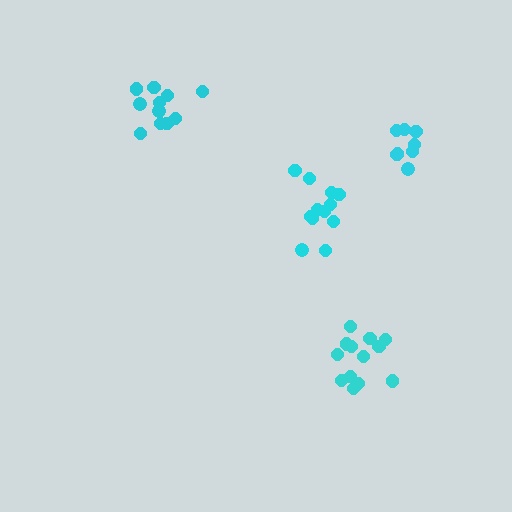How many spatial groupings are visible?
There are 4 spatial groupings.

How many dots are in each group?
Group 1: 11 dots, Group 2: 8 dots, Group 3: 13 dots, Group 4: 12 dots (44 total).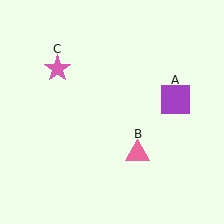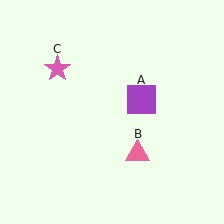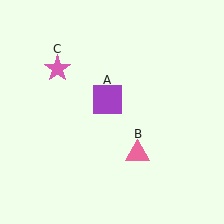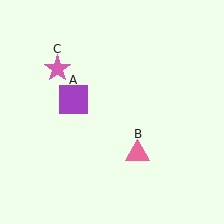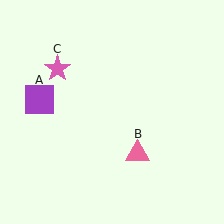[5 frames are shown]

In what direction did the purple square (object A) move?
The purple square (object A) moved left.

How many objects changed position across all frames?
1 object changed position: purple square (object A).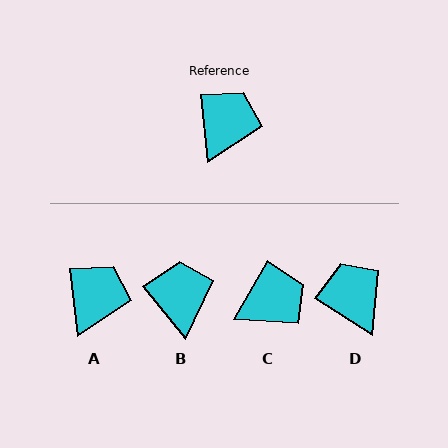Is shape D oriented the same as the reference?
No, it is off by about 51 degrees.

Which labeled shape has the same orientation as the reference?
A.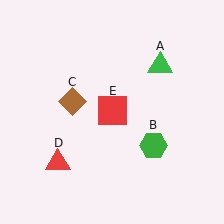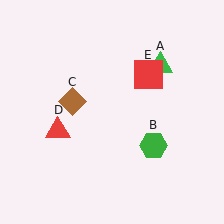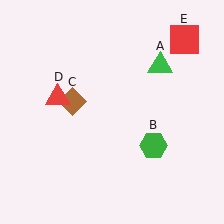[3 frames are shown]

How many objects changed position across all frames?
2 objects changed position: red triangle (object D), red square (object E).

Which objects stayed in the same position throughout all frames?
Green triangle (object A) and green hexagon (object B) and brown diamond (object C) remained stationary.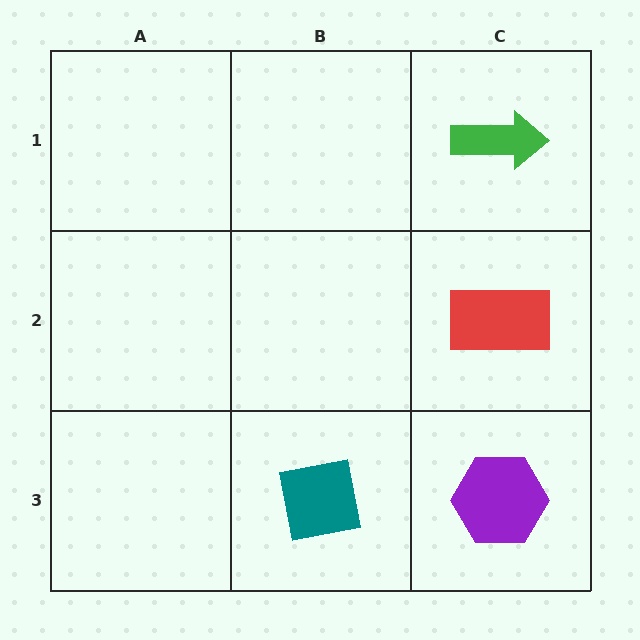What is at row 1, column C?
A green arrow.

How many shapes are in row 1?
1 shape.